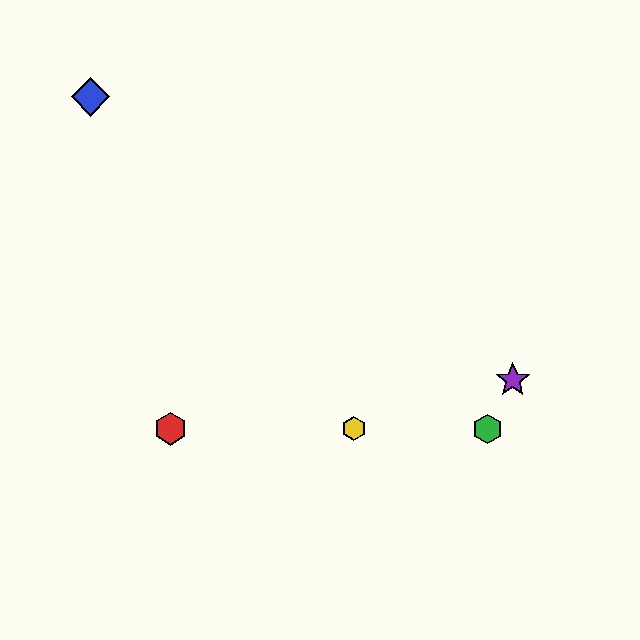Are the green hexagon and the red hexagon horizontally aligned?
Yes, both are at y≈429.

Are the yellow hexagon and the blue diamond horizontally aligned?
No, the yellow hexagon is at y≈429 and the blue diamond is at y≈97.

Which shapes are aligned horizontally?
The red hexagon, the green hexagon, the yellow hexagon are aligned horizontally.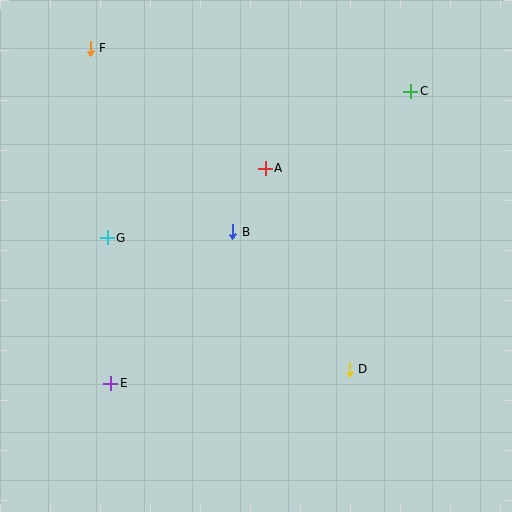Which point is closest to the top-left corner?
Point F is closest to the top-left corner.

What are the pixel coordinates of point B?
Point B is at (233, 232).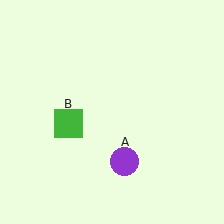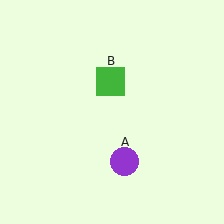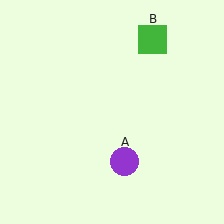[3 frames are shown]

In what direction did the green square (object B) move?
The green square (object B) moved up and to the right.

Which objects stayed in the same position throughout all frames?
Purple circle (object A) remained stationary.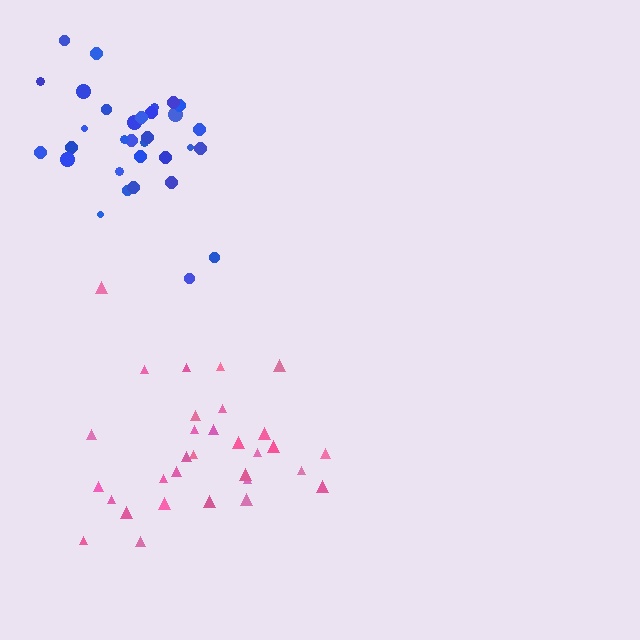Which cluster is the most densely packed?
Blue.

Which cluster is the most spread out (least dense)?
Pink.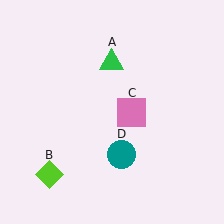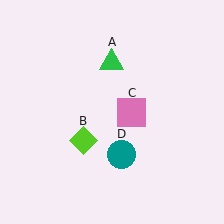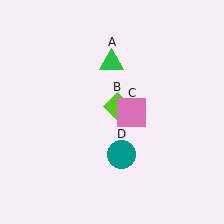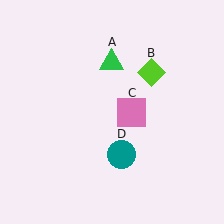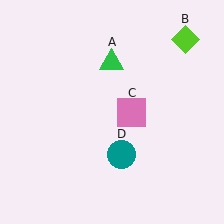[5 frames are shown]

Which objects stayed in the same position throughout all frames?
Green triangle (object A) and pink square (object C) and teal circle (object D) remained stationary.